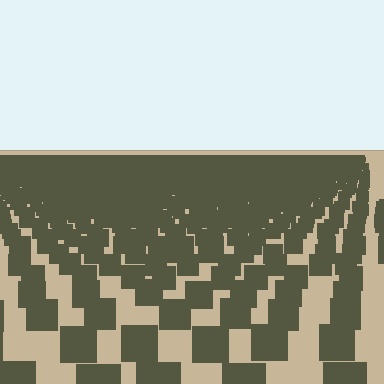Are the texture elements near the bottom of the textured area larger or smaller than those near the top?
Larger. Near the bottom, elements are closer to the viewer and appear at a bigger on-screen size.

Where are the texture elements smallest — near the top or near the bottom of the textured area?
Near the top.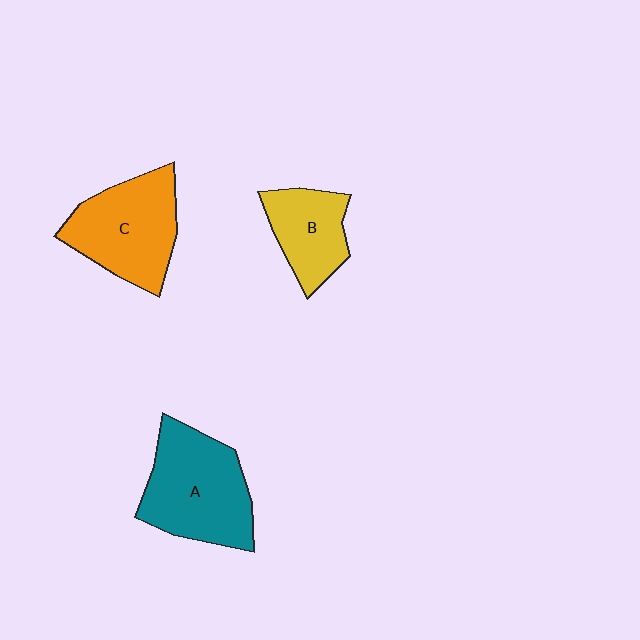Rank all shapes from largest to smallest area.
From largest to smallest: A (teal), C (orange), B (yellow).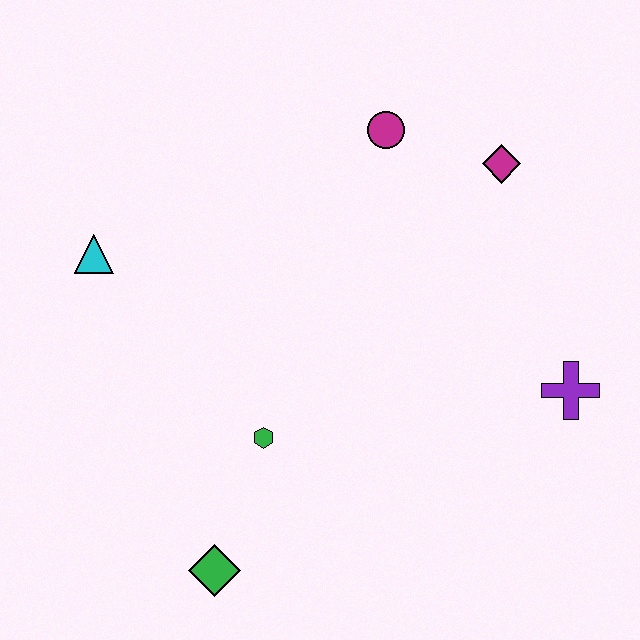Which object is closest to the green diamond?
The green hexagon is closest to the green diamond.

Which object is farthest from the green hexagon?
The magenta diamond is farthest from the green hexagon.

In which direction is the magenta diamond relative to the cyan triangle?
The magenta diamond is to the right of the cyan triangle.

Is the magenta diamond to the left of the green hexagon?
No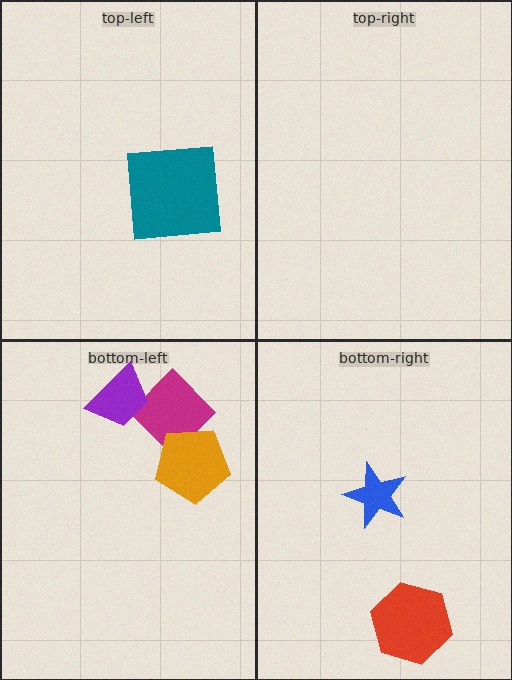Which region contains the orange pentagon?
The bottom-left region.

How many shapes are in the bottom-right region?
2.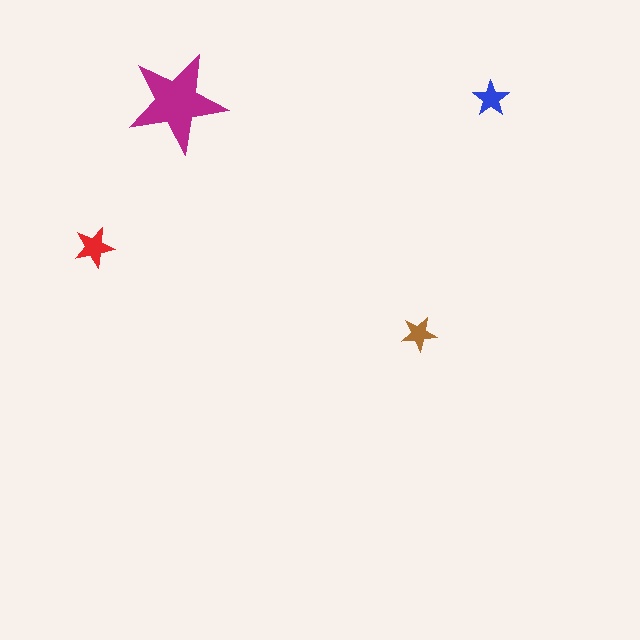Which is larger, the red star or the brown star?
The red one.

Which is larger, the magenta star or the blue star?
The magenta one.